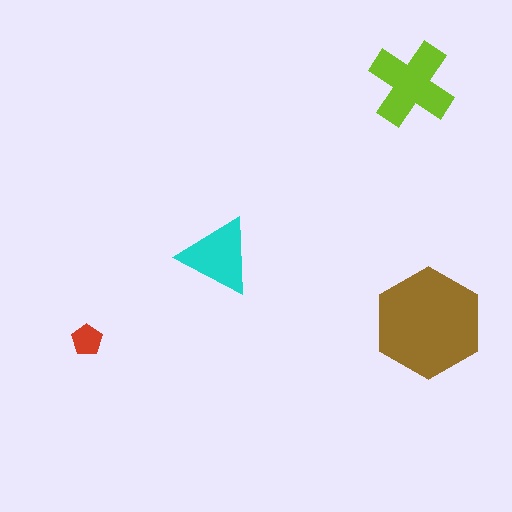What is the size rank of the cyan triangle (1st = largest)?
3rd.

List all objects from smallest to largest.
The red pentagon, the cyan triangle, the lime cross, the brown hexagon.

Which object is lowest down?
The red pentagon is bottommost.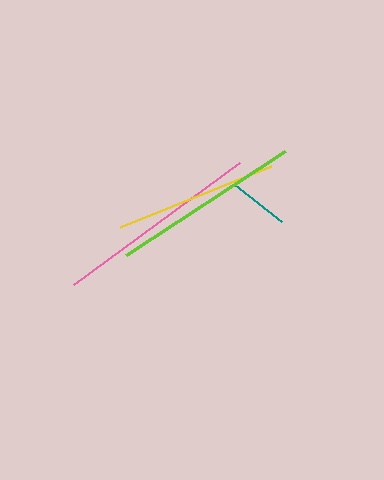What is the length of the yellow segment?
The yellow segment is approximately 163 pixels long.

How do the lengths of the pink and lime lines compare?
The pink and lime lines are approximately the same length.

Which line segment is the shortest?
The teal line is the shortest at approximately 60 pixels.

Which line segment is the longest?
The pink line is the longest at approximately 206 pixels.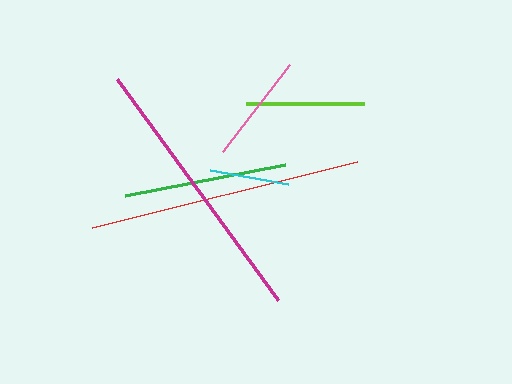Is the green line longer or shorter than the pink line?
The green line is longer than the pink line.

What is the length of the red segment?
The red segment is approximately 273 pixels long.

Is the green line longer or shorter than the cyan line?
The green line is longer than the cyan line.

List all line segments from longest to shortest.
From longest to shortest: magenta, red, green, lime, pink, cyan.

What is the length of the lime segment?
The lime segment is approximately 118 pixels long.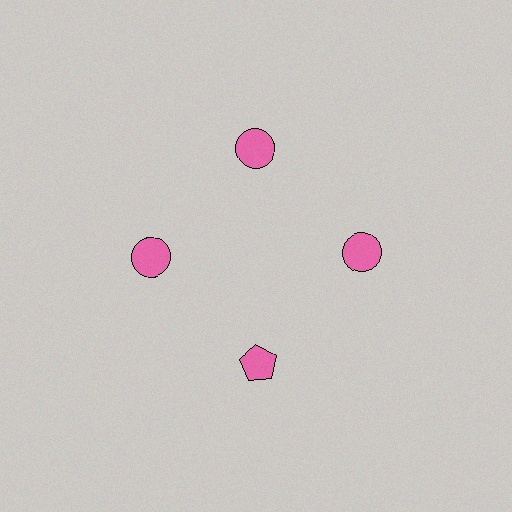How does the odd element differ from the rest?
It has a different shape: pentagon instead of circle.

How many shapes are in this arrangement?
There are 4 shapes arranged in a ring pattern.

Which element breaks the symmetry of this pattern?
The pink pentagon at roughly the 6 o'clock position breaks the symmetry. All other shapes are pink circles.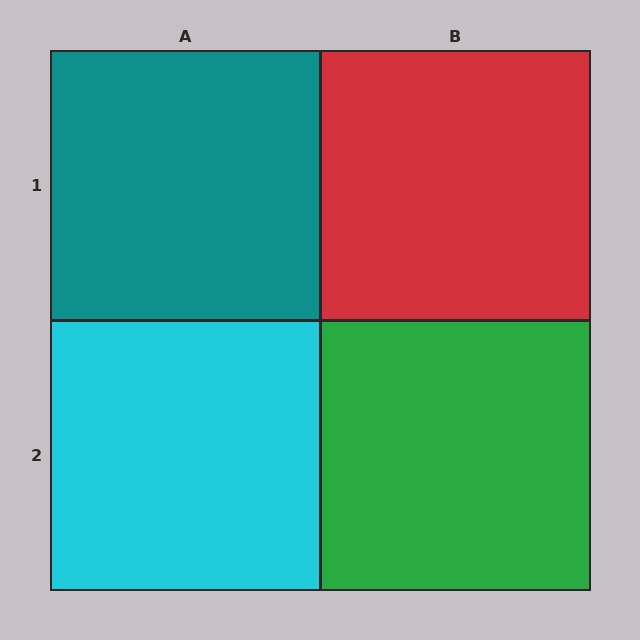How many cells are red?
1 cell is red.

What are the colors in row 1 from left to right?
Teal, red.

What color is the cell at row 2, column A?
Cyan.